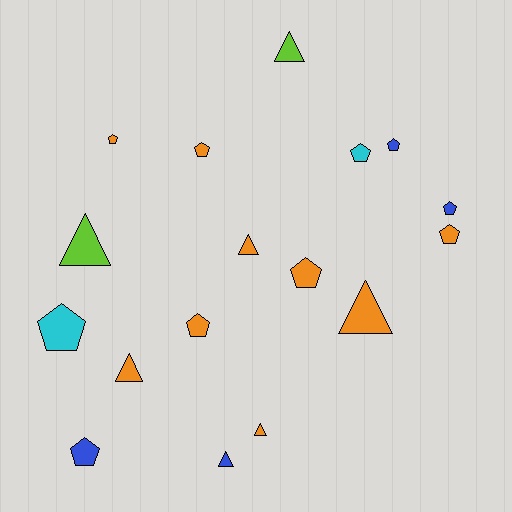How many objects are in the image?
There are 17 objects.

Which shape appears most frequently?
Pentagon, with 10 objects.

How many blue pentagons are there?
There are 3 blue pentagons.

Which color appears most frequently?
Orange, with 9 objects.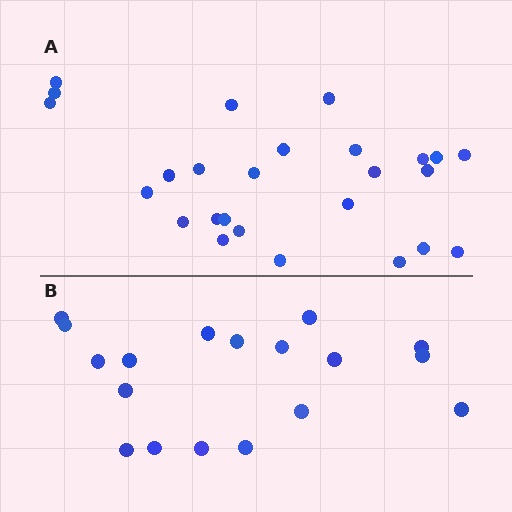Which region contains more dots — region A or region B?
Region A (the top region) has more dots.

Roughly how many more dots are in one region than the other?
Region A has roughly 8 or so more dots than region B.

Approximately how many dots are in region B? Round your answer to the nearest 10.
About 20 dots. (The exact count is 18, which rounds to 20.)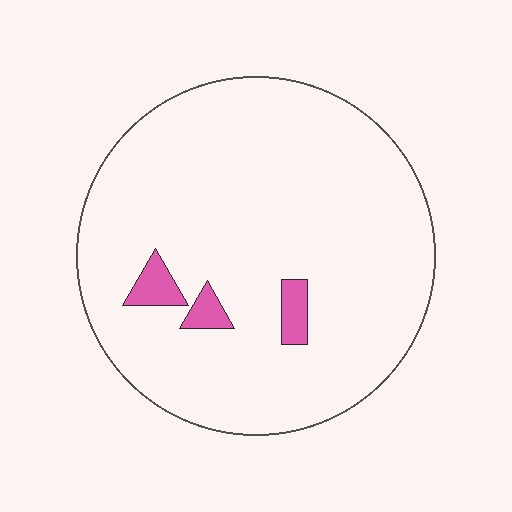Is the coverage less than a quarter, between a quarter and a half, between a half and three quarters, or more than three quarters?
Less than a quarter.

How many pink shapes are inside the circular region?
3.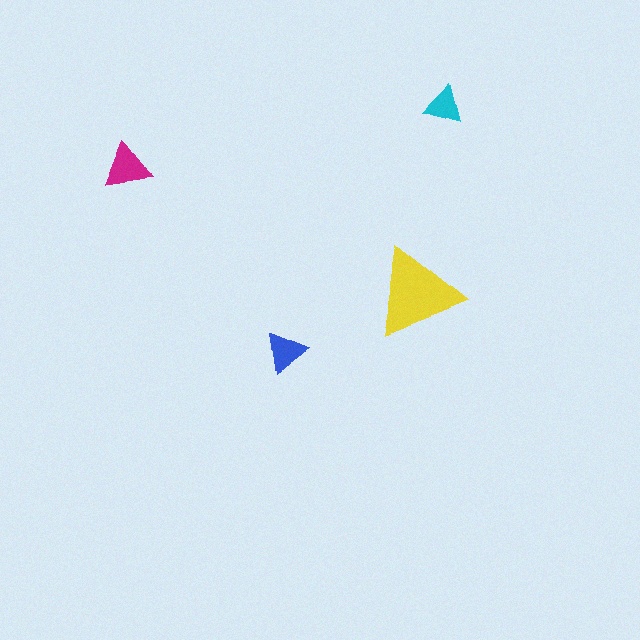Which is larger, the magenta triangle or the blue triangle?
The magenta one.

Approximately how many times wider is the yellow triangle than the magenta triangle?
About 2 times wider.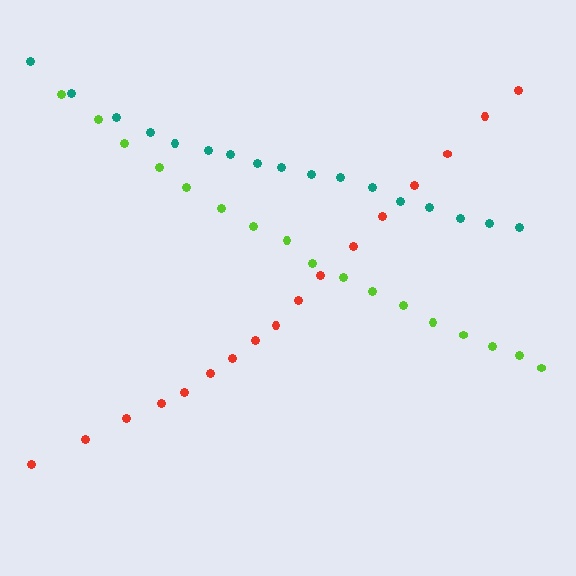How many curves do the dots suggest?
There are 3 distinct paths.